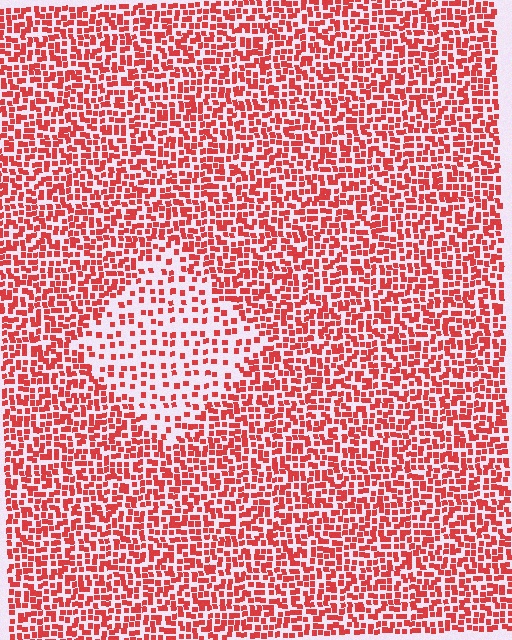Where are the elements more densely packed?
The elements are more densely packed outside the diamond boundary.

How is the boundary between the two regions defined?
The boundary is defined by a change in element density (approximately 2.2x ratio). All elements are the same color, size, and shape.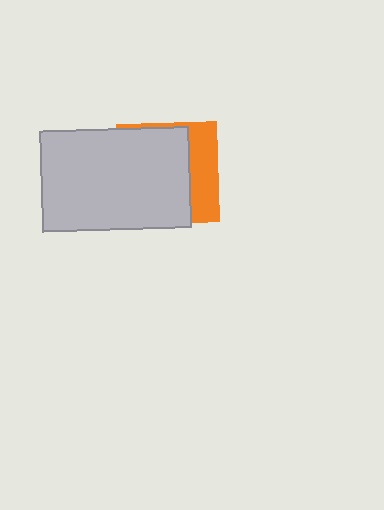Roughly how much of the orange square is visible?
A small part of it is visible (roughly 30%).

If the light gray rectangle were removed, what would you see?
You would see the complete orange square.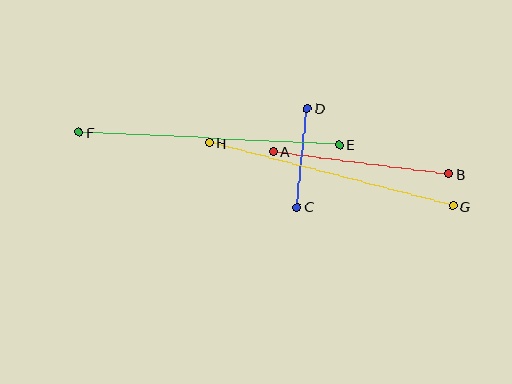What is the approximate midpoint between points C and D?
The midpoint is at approximately (302, 158) pixels.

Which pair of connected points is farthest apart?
Points E and F are farthest apart.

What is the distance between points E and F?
The distance is approximately 261 pixels.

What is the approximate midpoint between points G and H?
The midpoint is at approximately (331, 174) pixels.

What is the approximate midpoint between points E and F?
The midpoint is at approximately (209, 138) pixels.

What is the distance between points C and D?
The distance is approximately 99 pixels.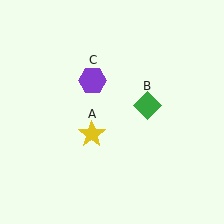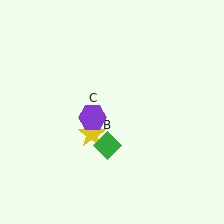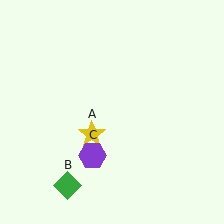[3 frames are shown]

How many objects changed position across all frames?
2 objects changed position: green diamond (object B), purple hexagon (object C).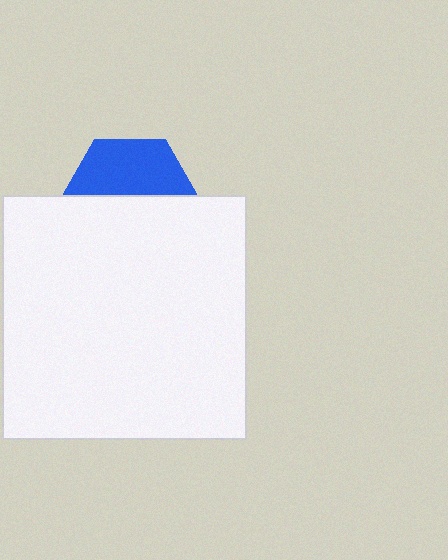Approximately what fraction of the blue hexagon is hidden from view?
Roughly 57% of the blue hexagon is hidden behind the white square.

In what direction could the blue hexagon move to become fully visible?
The blue hexagon could move up. That would shift it out from behind the white square entirely.